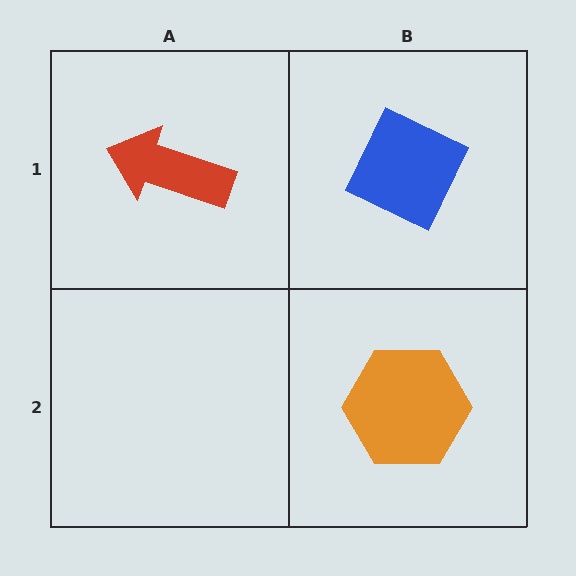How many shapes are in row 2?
1 shape.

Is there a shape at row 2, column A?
No, that cell is empty.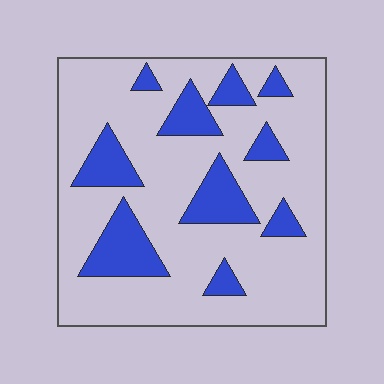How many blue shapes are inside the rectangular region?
10.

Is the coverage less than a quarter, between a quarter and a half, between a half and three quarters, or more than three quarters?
Less than a quarter.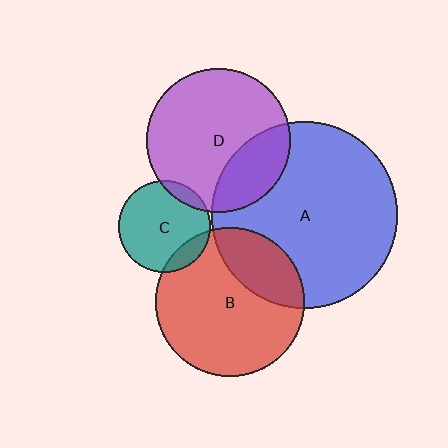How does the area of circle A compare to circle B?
Approximately 1.6 times.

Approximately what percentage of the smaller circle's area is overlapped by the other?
Approximately 25%.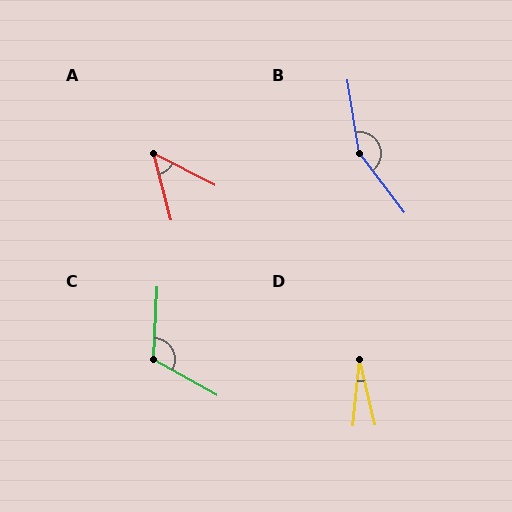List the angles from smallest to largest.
D (19°), A (48°), C (117°), B (152°).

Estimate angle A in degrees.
Approximately 48 degrees.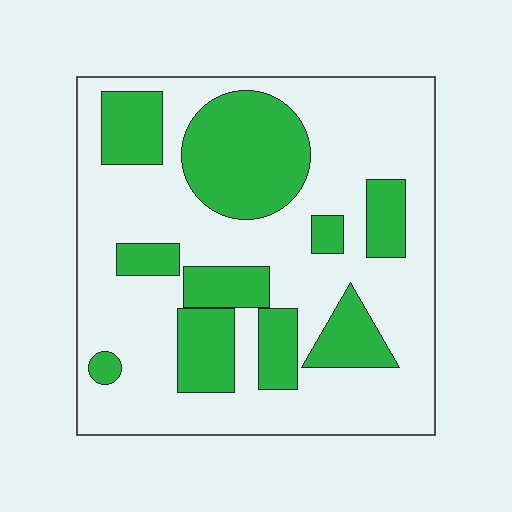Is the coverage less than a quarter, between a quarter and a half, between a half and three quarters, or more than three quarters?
Between a quarter and a half.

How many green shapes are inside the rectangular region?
10.